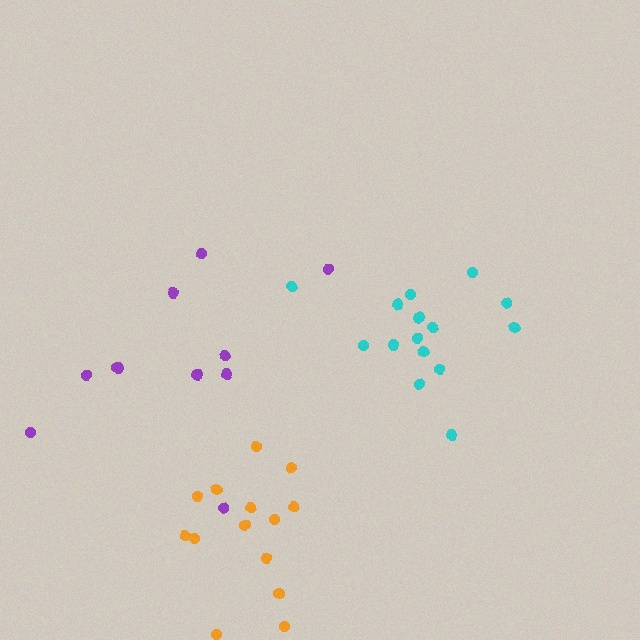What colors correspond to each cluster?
The clusters are colored: cyan, purple, orange.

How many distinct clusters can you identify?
There are 3 distinct clusters.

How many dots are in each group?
Group 1: 15 dots, Group 2: 11 dots, Group 3: 14 dots (40 total).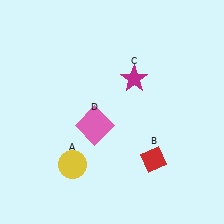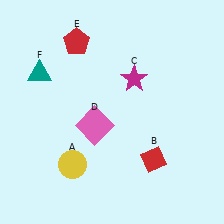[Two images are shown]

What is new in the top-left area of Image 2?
A red pentagon (E) was added in the top-left area of Image 2.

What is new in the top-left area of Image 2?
A teal triangle (F) was added in the top-left area of Image 2.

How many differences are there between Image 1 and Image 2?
There are 2 differences between the two images.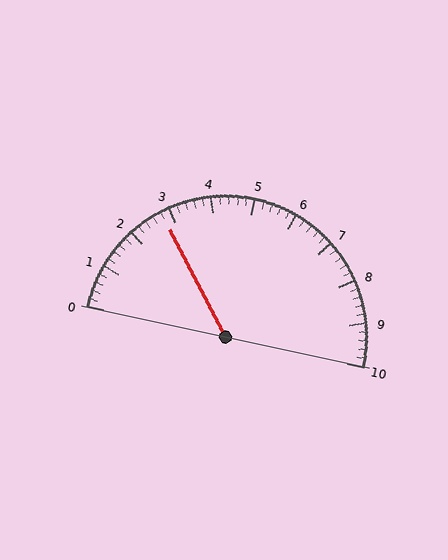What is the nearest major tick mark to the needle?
The nearest major tick mark is 3.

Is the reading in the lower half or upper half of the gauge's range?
The reading is in the lower half of the range (0 to 10).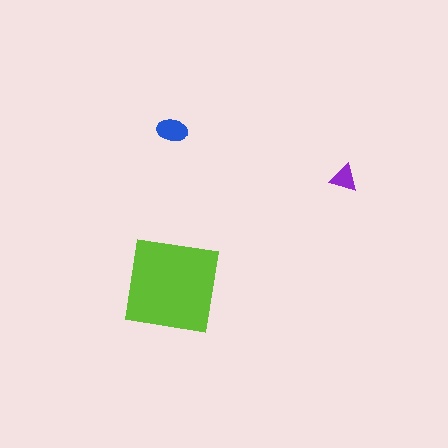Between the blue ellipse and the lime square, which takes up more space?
The lime square.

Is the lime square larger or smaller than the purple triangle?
Larger.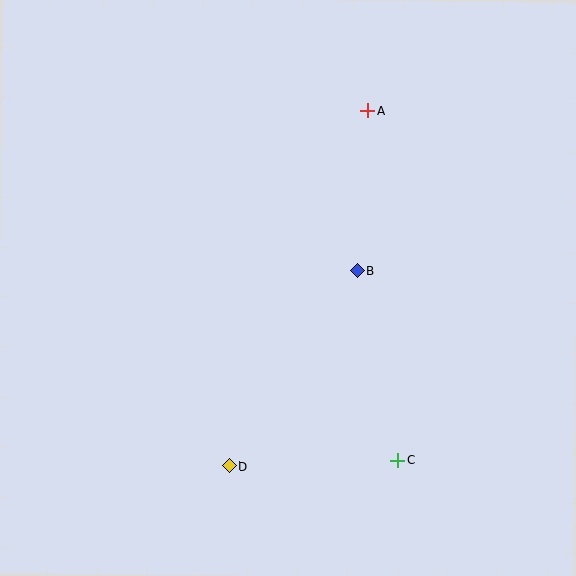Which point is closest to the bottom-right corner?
Point C is closest to the bottom-right corner.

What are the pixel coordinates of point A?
Point A is at (367, 111).